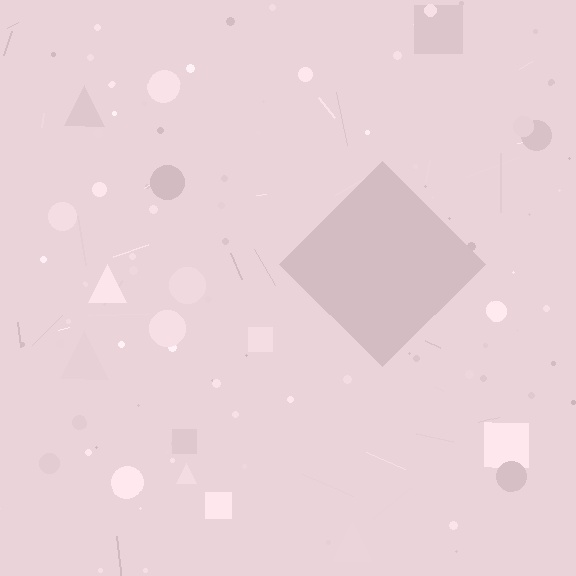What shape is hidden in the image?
A diamond is hidden in the image.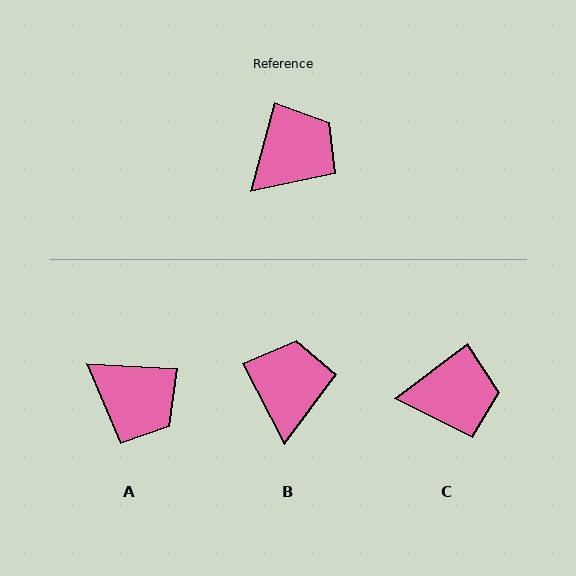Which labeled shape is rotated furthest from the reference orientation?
A, about 78 degrees away.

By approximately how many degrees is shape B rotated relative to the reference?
Approximately 42 degrees counter-clockwise.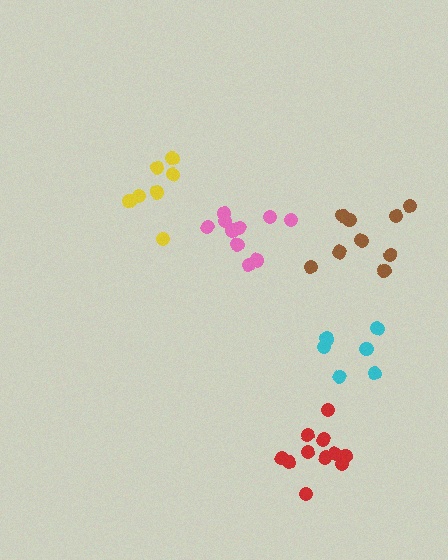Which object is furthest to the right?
The brown cluster is rightmost.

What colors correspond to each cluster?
The clusters are colored: red, cyan, brown, pink, yellow.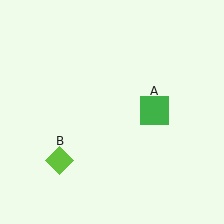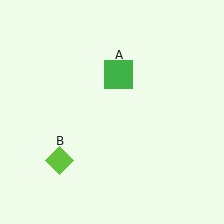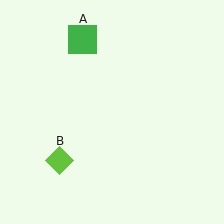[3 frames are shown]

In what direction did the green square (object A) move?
The green square (object A) moved up and to the left.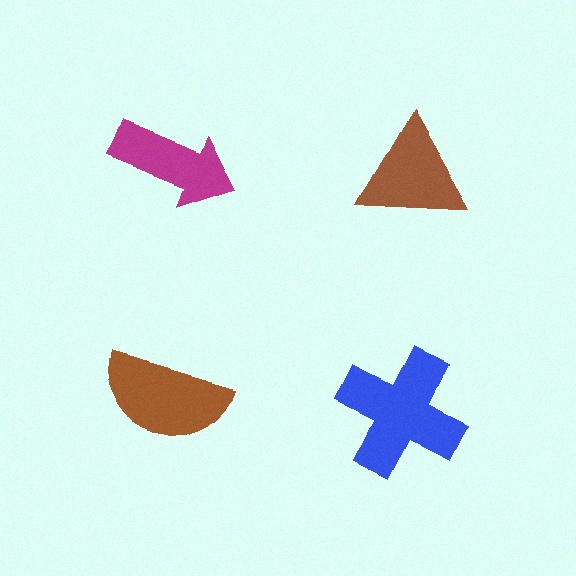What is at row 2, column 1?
A brown semicircle.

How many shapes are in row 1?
2 shapes.